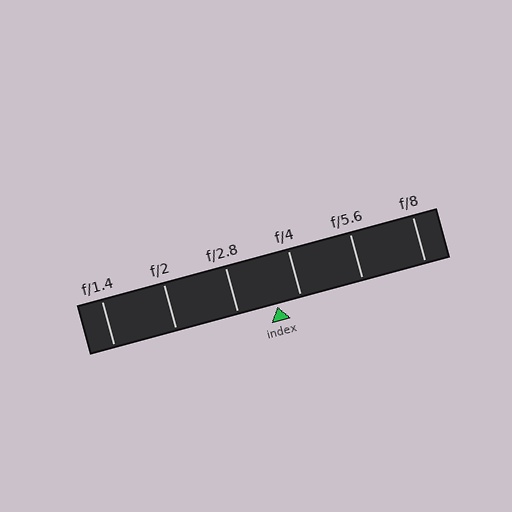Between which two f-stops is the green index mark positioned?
The index mark is between f/2.8 and f/4.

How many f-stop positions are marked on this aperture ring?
There are 6 f-stop positions marked.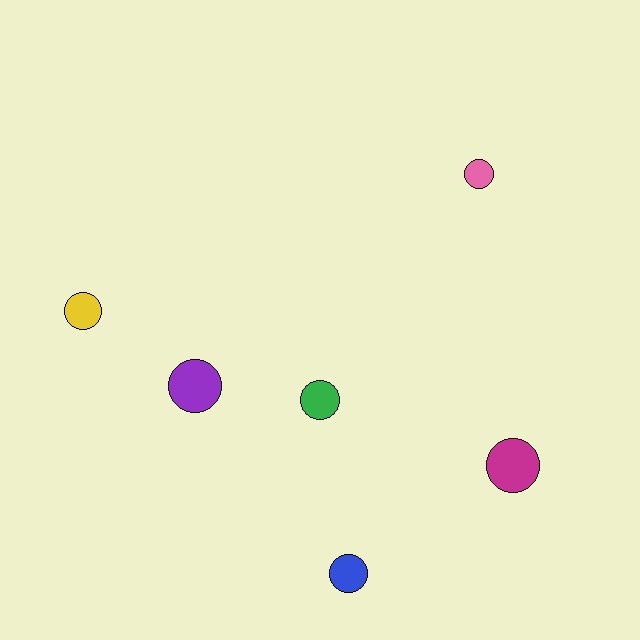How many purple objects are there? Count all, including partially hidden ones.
There is 1 purple object.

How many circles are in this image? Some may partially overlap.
There are 6 circles.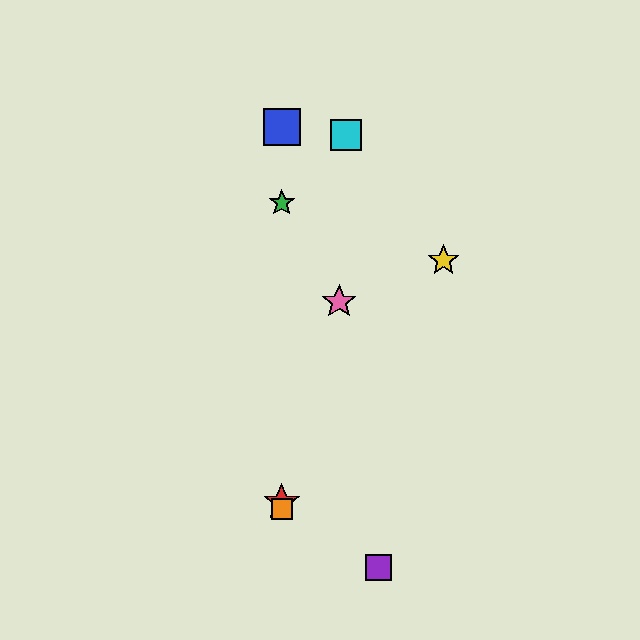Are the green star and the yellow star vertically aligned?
No, the green star is at x≈282 and the yellow star is at x≈443.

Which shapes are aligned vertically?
The red star, the blue square, the green star, the orange square are aligned vertically.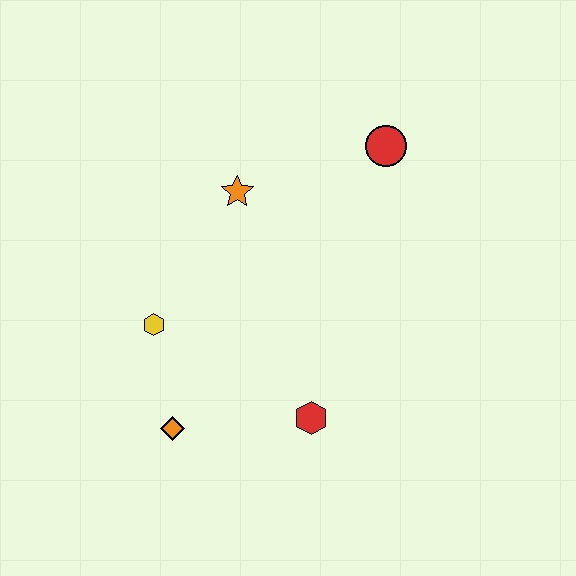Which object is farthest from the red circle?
The orange diamond is farthest from the red circle.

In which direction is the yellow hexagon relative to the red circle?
The yellow hexagon is to the left of the red circle.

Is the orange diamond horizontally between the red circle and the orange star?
No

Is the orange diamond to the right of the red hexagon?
No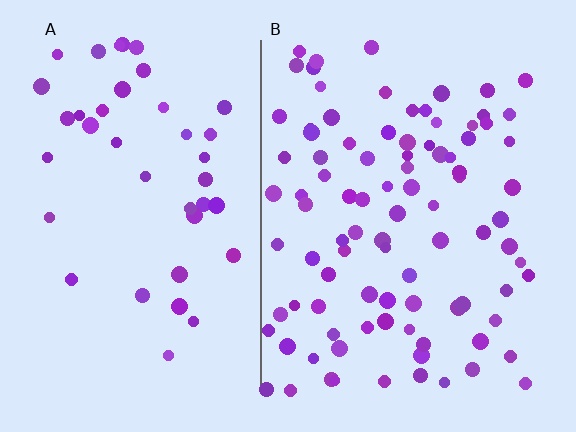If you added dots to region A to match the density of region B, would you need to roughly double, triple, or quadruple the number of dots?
Approximately double.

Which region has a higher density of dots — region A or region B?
B (the right).